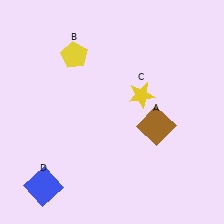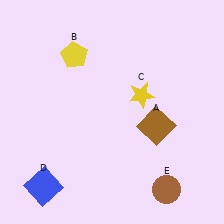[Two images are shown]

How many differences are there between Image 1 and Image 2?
There is 1 difference between the two images.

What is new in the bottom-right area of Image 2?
A brown circle (E) was added in the bottom-right area of Image 2.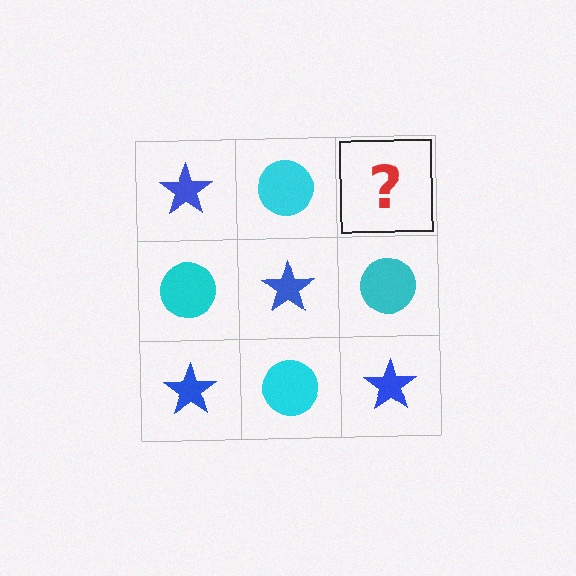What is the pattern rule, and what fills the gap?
The rule is that it alternates blue star and cyan circle in a checkerboard pattern. The gap should be filled with a blue star.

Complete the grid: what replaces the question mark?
The question mark should be replaced with a blue star.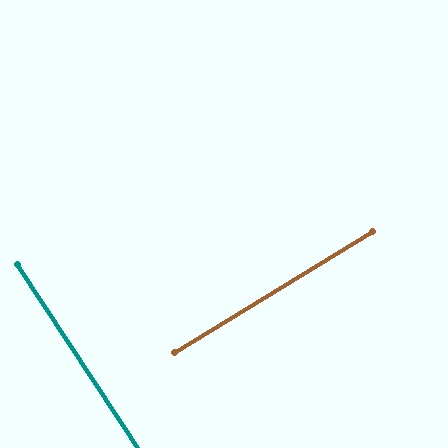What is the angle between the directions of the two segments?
Approximately 88 degrees.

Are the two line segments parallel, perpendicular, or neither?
Perpendicular — they meet at approximately 88°.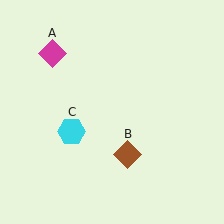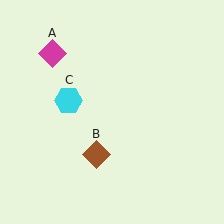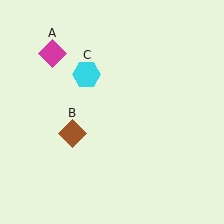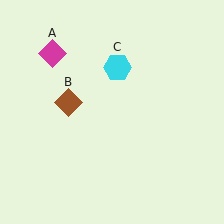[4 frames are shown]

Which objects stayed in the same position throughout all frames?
Magenta diamond (object A) remained stationary.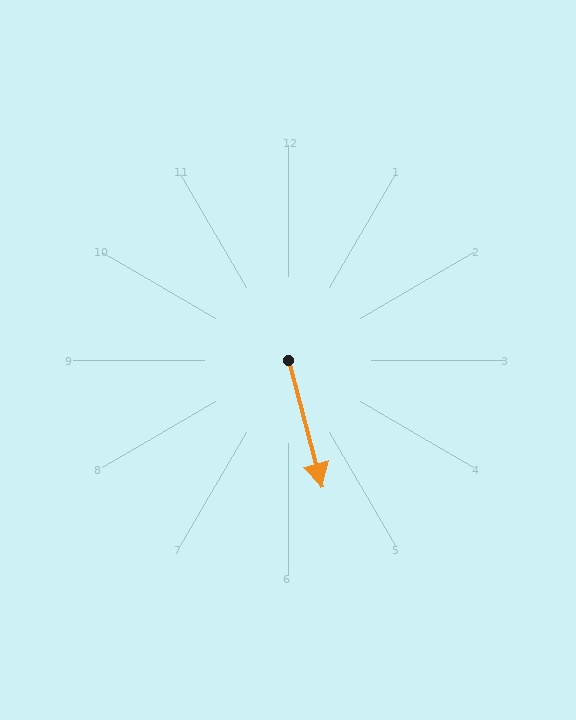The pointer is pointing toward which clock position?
Roughly 6 o'clock.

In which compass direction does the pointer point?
South.